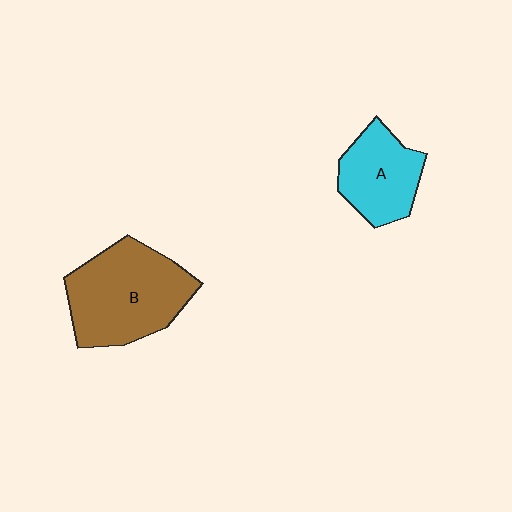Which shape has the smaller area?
Shape A (cyan).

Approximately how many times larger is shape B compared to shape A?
Approximately 1.6 times.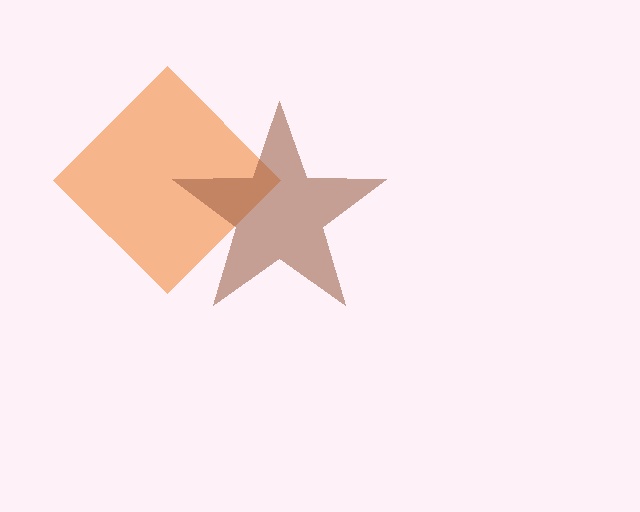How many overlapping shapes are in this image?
There are 2 overlapping shapes in the image.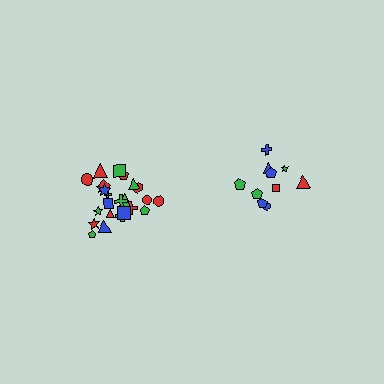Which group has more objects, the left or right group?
The left group.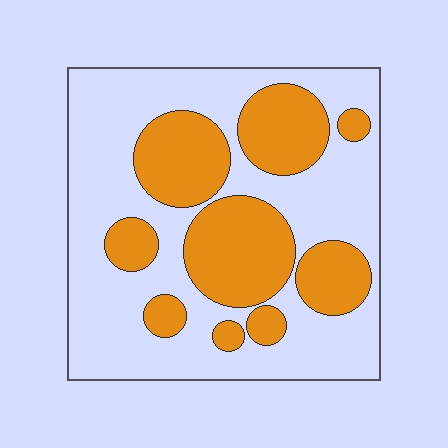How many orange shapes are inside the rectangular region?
9.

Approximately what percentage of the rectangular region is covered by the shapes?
Approximately 35%.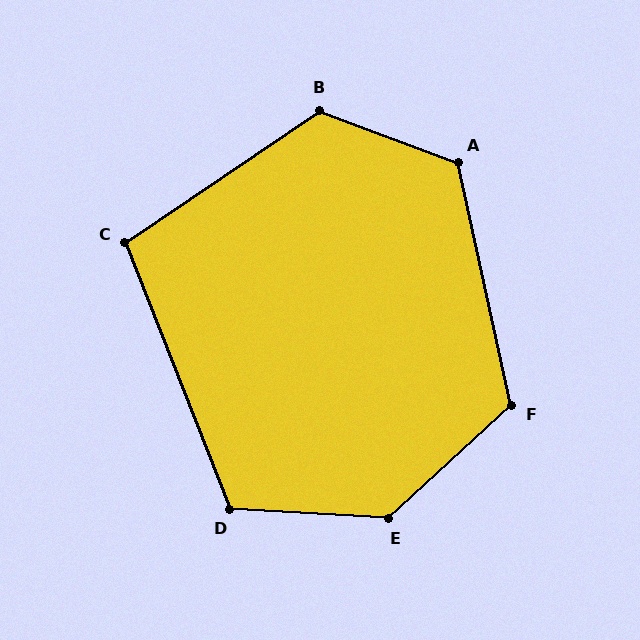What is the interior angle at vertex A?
Approximately 123 degrees (obtuse).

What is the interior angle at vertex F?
Approximately 120 degrees (obtuse).